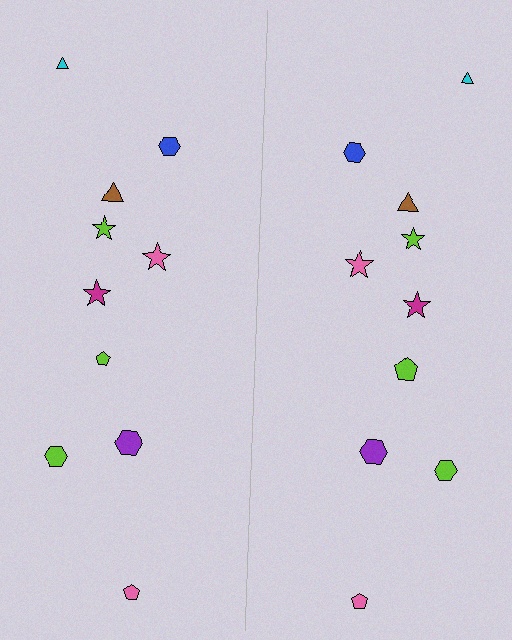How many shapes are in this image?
There are 20 shapes in this image.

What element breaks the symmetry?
The lime pentagon on the right side has a different size than its mirror counterpart.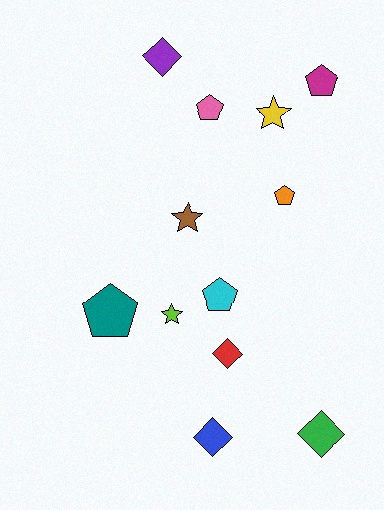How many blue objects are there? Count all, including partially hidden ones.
There is 1 blue object.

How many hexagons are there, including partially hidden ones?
There are no hexagons.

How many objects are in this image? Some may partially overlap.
There are 12 objects.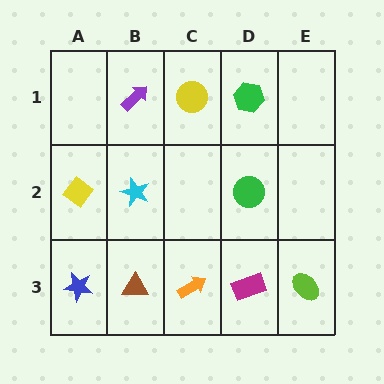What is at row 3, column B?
A brown triangle.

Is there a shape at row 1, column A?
No, that cell is empty.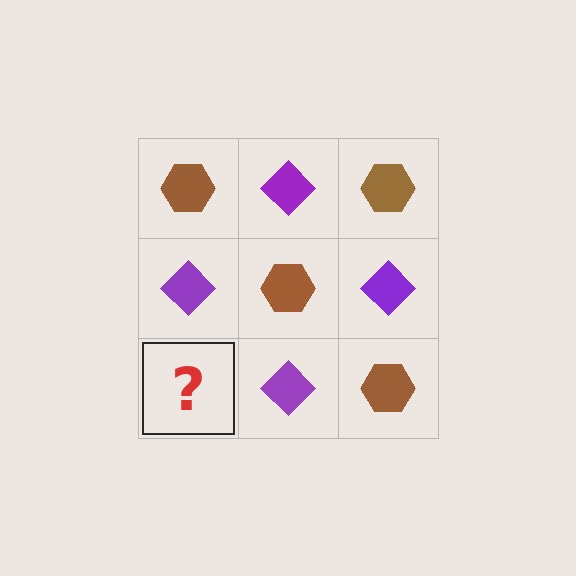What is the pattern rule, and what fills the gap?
The rule is that it alternates brown hexagon and purple diamond in a checkerboard pattern. The gap should be filled with a brown hexagon.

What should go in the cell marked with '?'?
The missing cell should contain a brown hexagon.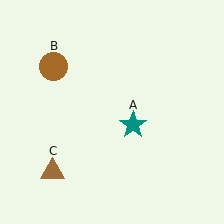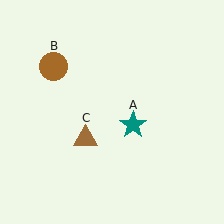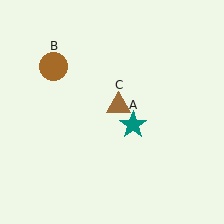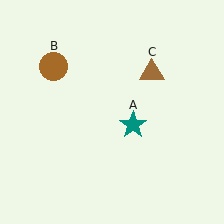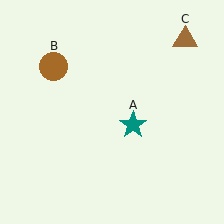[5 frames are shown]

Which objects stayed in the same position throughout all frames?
Teal star (object A) and brown circle (object B) remained stationary.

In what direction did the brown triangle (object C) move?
The brown triangle (object C) moved up and to the right.